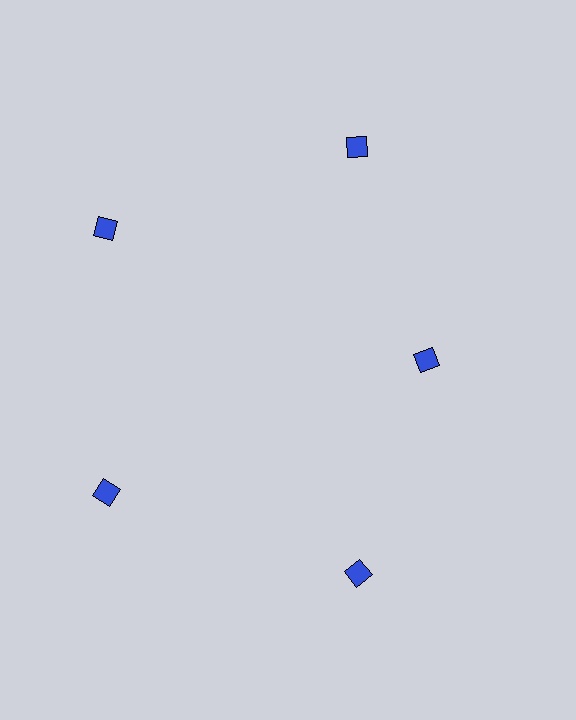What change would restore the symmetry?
The symmetry would be restored by moving it outward, back onto the ring so that all 5 diamonds sit at equal angles and equal distance from the center.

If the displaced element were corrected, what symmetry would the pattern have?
It would have 5-fold rotational symmetry — the pattern would map onto itself every 72 degrees.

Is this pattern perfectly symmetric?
No. The 5 blue diamonds are arranged in a ring, but one element near the 3 o'clock position is pulled inward toward the center, breaking the 5-fold rotational symmetry.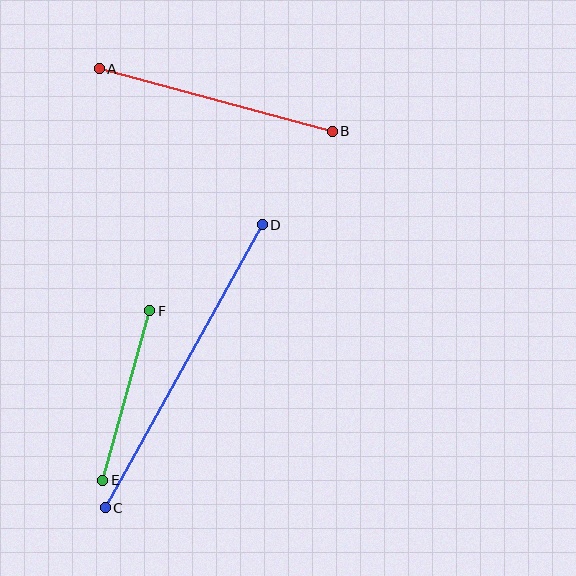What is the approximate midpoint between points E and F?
The midpoint is at approximately (126, 395) pixels.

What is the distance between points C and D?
The distance is approximately 324 pixels.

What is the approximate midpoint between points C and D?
The midpoint is at approximately (184, 366) pixels.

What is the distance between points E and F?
The distance is approximately 175 pixels.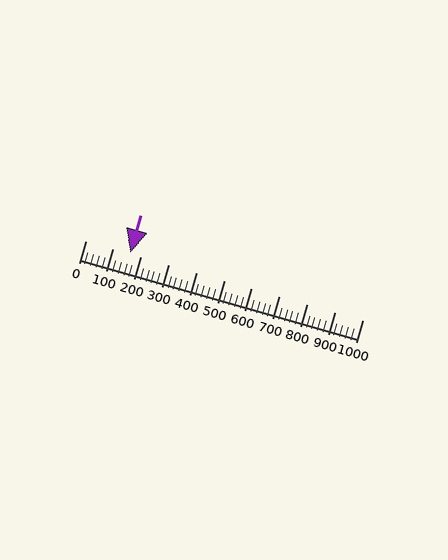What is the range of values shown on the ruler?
The ruler shows values from 0 to 1000.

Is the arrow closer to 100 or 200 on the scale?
The arrow is closer to 200.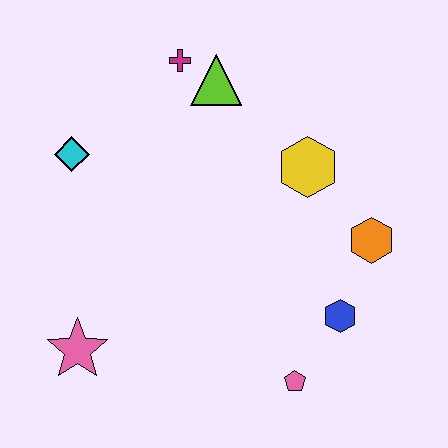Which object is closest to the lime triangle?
The magenta cross is closest to the lime triangle.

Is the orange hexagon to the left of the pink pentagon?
No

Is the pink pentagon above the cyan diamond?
No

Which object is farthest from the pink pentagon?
The magenta cross is farthest from the pink pentagon.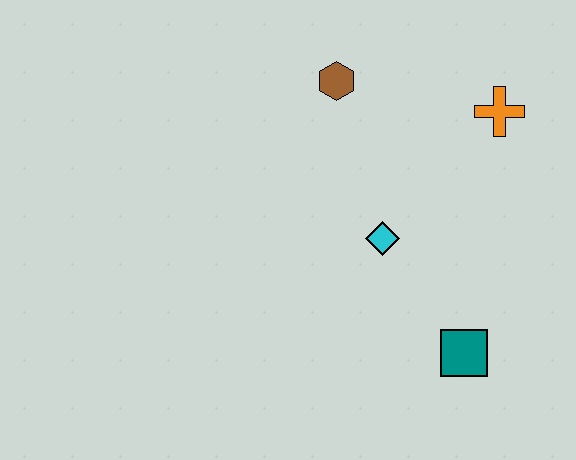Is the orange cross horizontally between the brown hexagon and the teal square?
No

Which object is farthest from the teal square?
The brown hexagon is farthest from the teal square.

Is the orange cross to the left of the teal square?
No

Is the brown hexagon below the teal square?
No